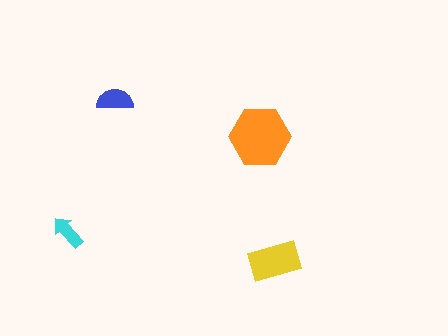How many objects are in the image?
There are 4 objects in the image.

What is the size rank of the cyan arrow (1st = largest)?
4th.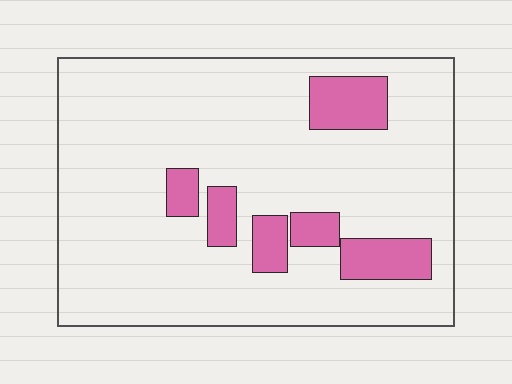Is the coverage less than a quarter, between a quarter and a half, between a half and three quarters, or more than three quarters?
Less than a quarter.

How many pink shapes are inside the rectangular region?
6.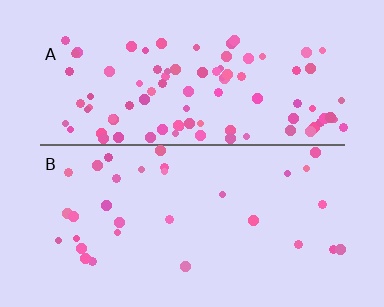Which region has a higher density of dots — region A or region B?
A (the top).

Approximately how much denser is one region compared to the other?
Approximately 2.9× — region A over region B.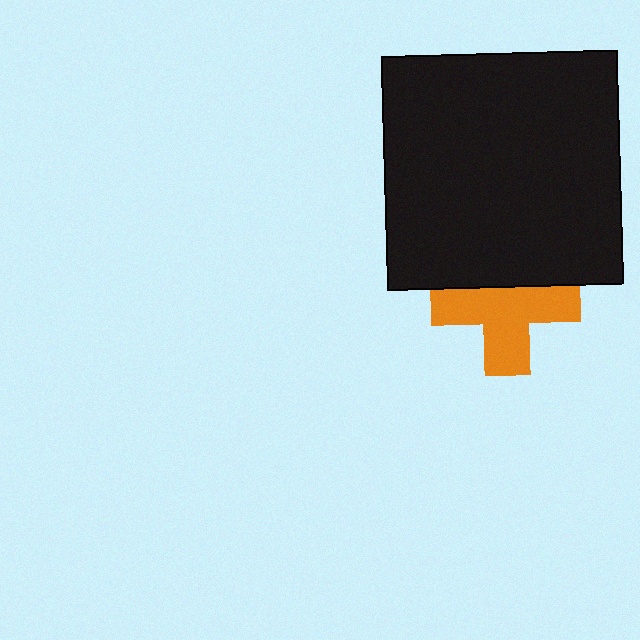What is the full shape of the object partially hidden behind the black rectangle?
The partially hidden object is an orange cross.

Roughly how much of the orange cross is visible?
Most of it is visible (roughly 67%).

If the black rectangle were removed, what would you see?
You would see the complete orange cross.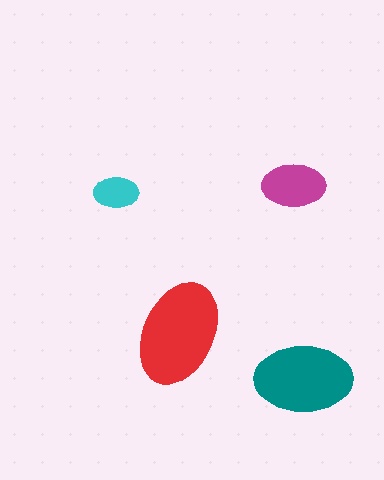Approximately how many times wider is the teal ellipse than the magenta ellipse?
About 1.5 times wider.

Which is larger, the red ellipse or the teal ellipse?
The red one.